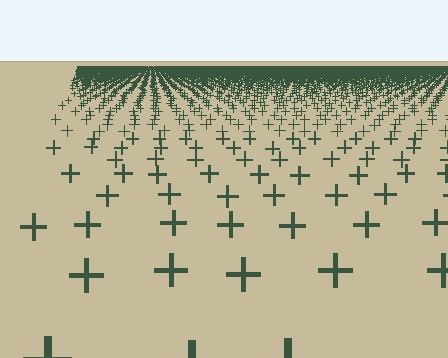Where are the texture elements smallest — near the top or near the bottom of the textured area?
Near the top.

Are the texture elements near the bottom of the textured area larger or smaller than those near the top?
Larger. Near the bottom, elements are closer to the viewer and appear at a bigger on-screen size.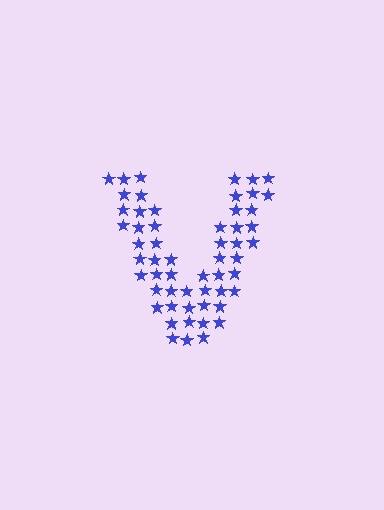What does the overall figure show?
The overall figure shows the letter V.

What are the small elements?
The small elements are stars.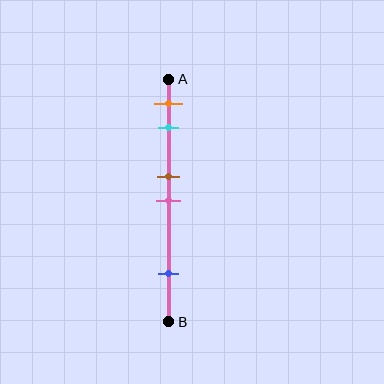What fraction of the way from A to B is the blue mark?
The blue mark is approximately 80% (0.8) of the way from A to B.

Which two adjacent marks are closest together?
The brown and pink marks are the closest adjacent pair.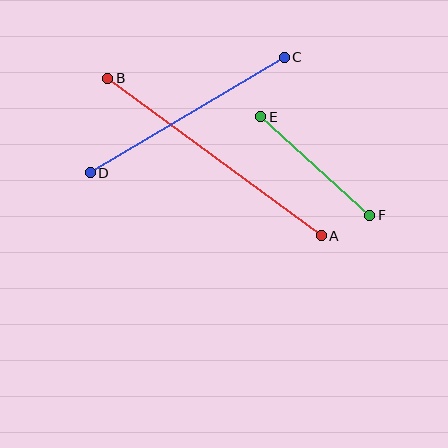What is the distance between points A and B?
The distance is approximately 265 pixels.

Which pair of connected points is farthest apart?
Points A and B are farthest apart.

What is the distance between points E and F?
The distance is approximately 147 pixels.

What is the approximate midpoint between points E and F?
The midpoint is at approximately (315, 166) pixels.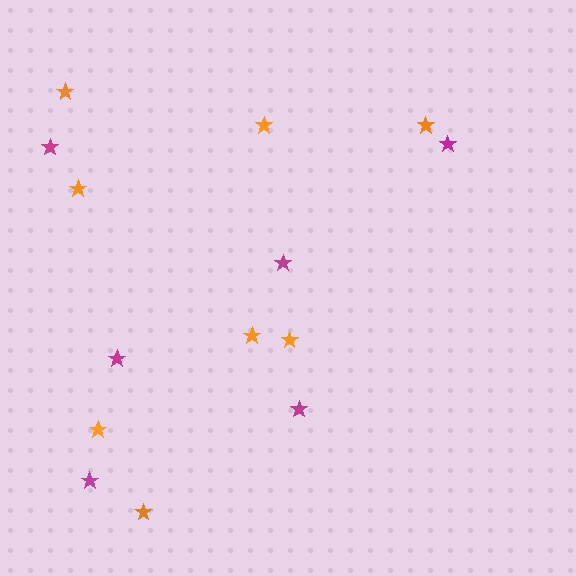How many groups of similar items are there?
There are 2 groups: one group of magenta stars (6) and one group of orange stars (8).